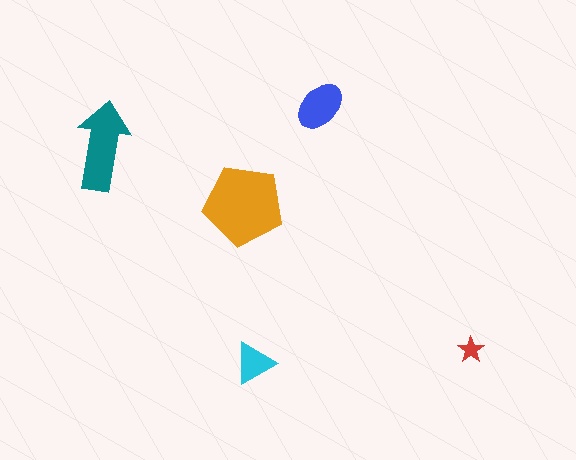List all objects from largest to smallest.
The orange pentagon, the teal arrow, the blue ellipse, the cyan triangle, the red star.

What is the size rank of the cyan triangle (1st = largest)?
4th.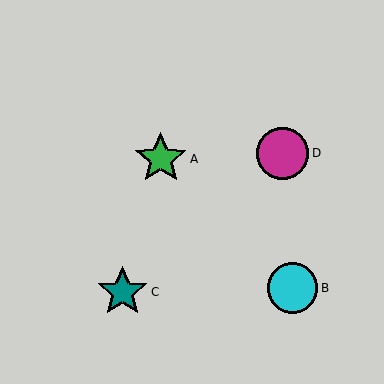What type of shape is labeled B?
Shape B is a cyan circle.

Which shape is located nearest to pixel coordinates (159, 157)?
The green star (labeled A) at (161, 159) is nearest to that location.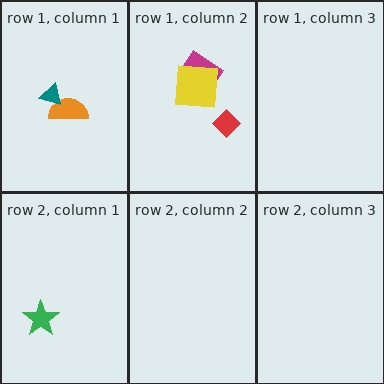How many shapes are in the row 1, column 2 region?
3.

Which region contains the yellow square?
The row 1, column 2 region.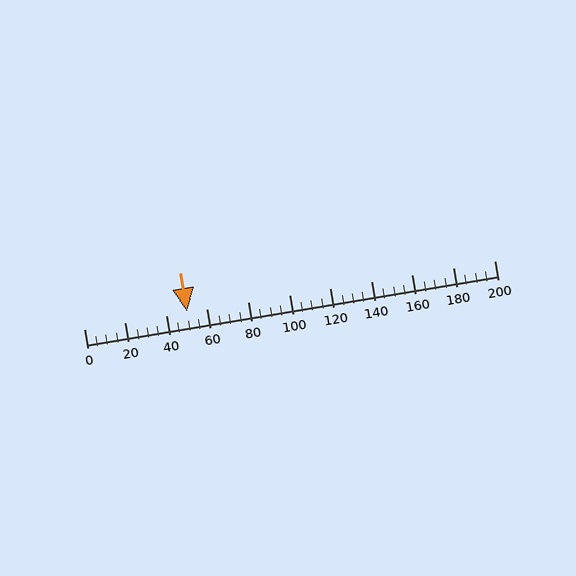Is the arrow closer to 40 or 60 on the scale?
The arrow is closer to 60.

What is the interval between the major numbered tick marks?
The major tick marks are spaced 20 units apart.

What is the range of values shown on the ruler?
The ruler shows values from 0 to 200.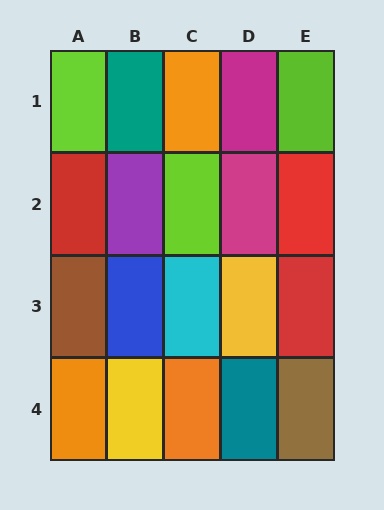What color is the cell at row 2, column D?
Magenta.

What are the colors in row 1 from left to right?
Lime, teal, orange, magenta, lime.